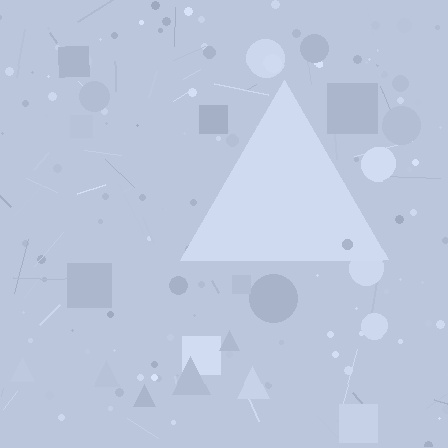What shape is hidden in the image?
A triangle is hidden in the image.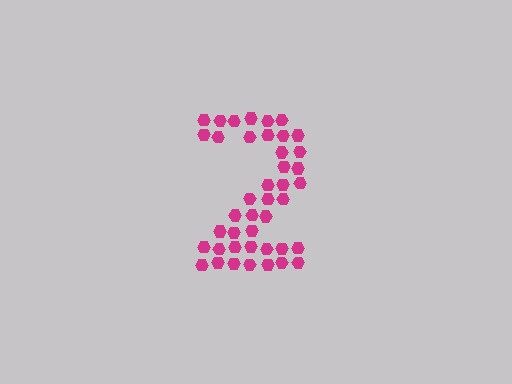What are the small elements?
The small elements are hexagons.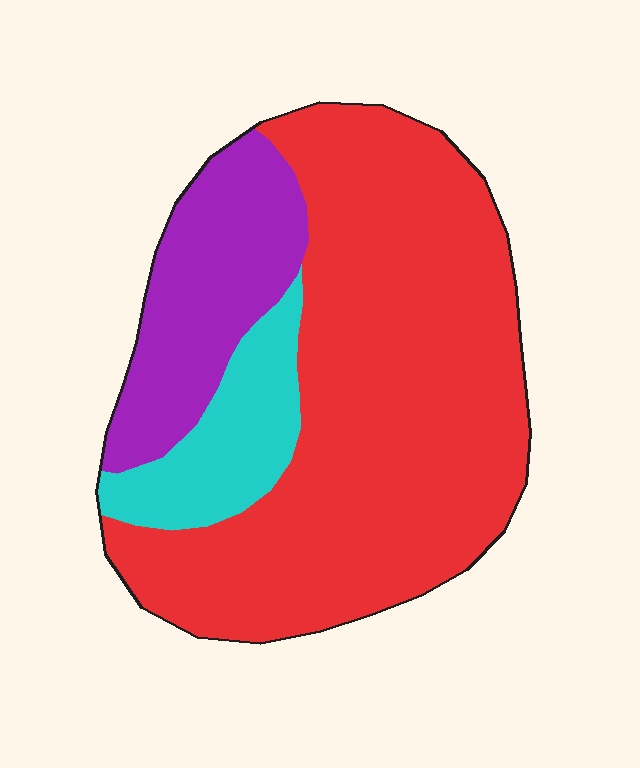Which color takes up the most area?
Red, at roughly 70%.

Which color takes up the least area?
Cyan, at roughly 15%.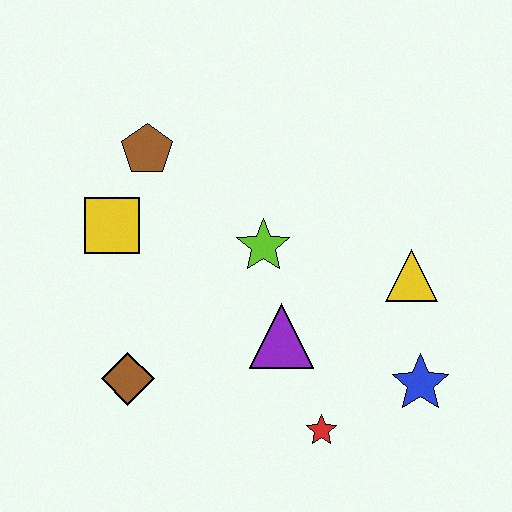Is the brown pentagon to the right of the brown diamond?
Yes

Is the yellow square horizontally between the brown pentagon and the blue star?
No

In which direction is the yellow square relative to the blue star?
The yellow square is to the left of the blue star.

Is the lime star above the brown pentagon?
No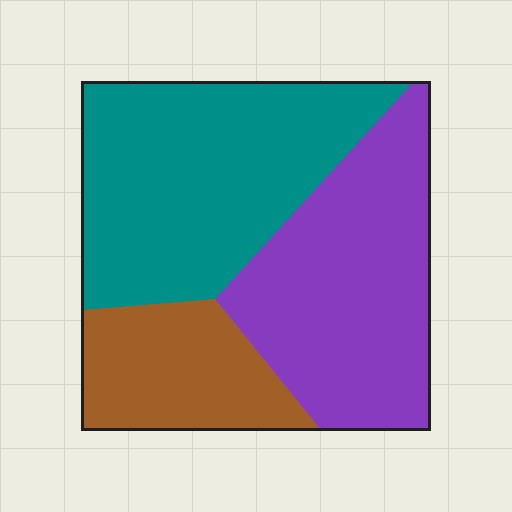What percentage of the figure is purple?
Purple takes up between a quarter and a half of the figure.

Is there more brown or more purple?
Purple.